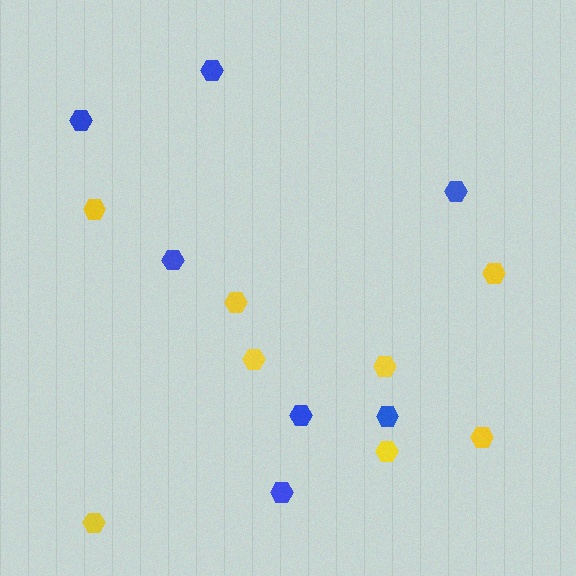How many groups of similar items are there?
There are 2 groups: one group of blue hexagons (7) and one group of yellow hexagons (8).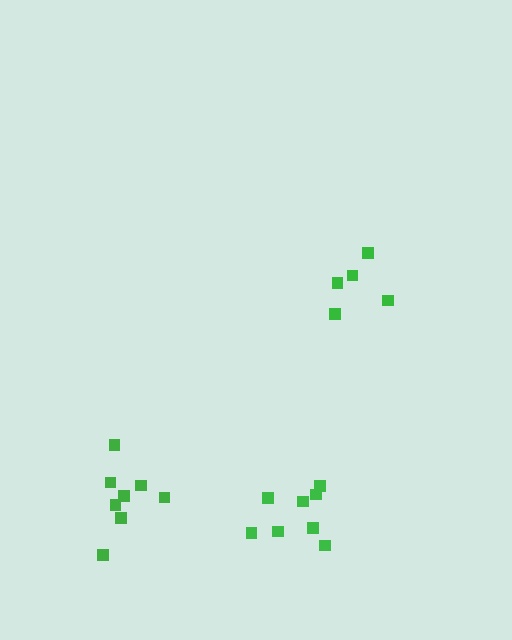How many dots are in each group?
Group 1: 8 dots, Group 2: 8 dots, Group 3: 5 dots (21 total).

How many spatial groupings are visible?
There are 3 spatial groupings.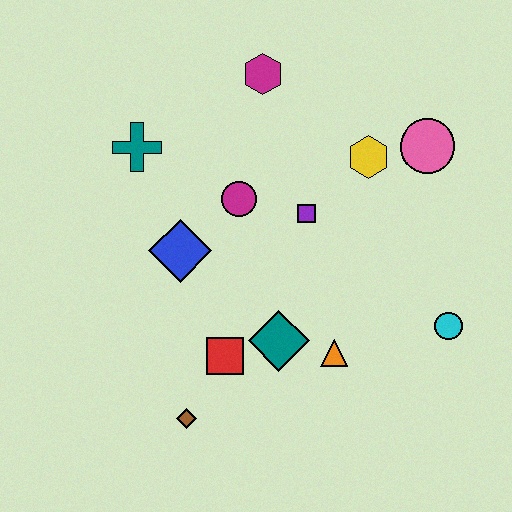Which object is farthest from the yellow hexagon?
The brown diamond is farthest from the yellow hexagon.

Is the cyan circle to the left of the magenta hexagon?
No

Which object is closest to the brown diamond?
The red square is closest to the brown diamond.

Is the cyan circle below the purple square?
Yes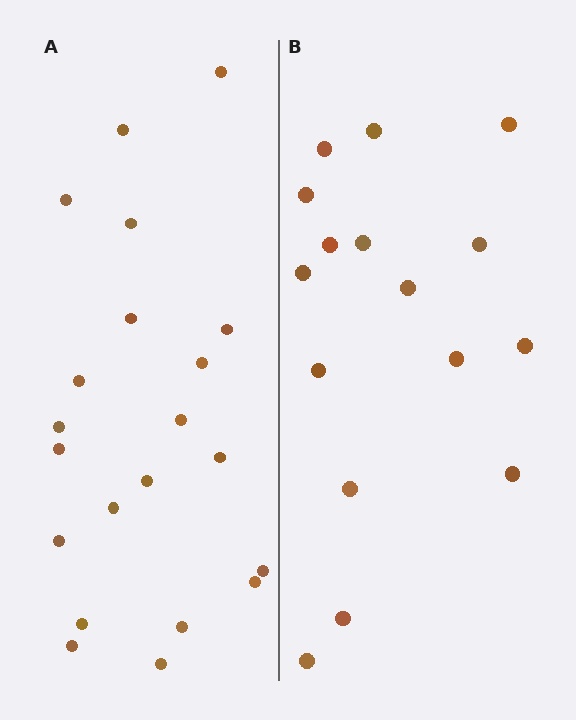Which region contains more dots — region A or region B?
Region A (the left region) has more dots.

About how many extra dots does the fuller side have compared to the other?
Region A has about 5 more dots than region B.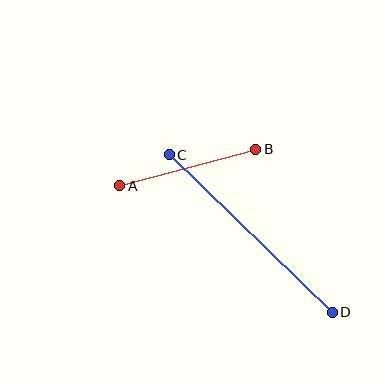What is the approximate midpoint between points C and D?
The midpoint is at approximately (251, 233) pixels.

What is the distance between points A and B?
The distance is approximately 141 pixels.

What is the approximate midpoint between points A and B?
The midpoint is at approximately (188, 167) pixels.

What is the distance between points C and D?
The distance is approximately 227 pixels.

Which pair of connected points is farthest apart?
Points C and D are farthest apart.